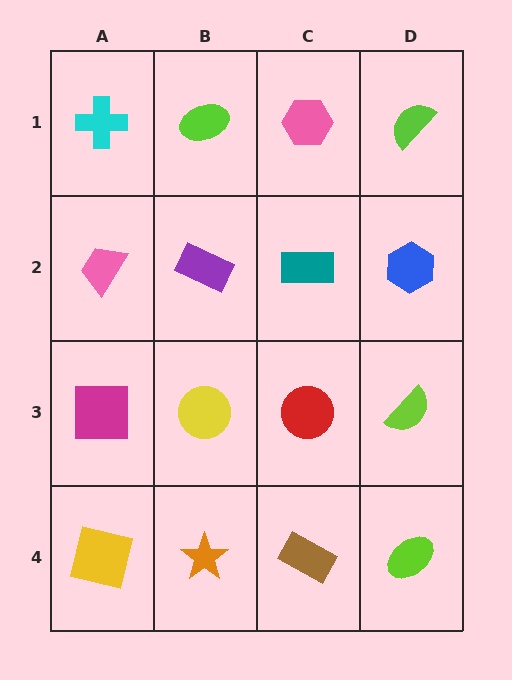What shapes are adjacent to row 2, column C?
A pink hexagon (row 1, column C), a red circle (row 3, column C), a purple rectangle (row 2, column B), a blue hexagon (row 2, column D).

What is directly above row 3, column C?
A teal rectangle.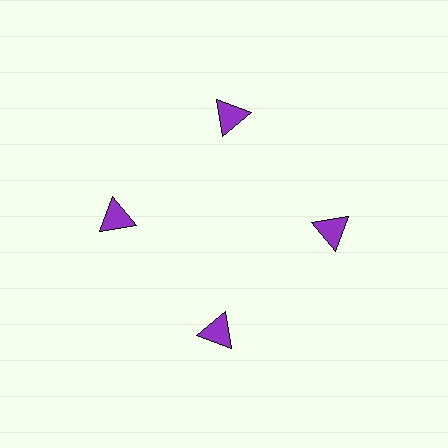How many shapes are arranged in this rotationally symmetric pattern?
There are 4 shapes, arranged in 4 groups of 1.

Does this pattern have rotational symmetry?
Yes, this pattern has 4-fold rotational symmetry. It looks the same after rotating 90 degrees around the center.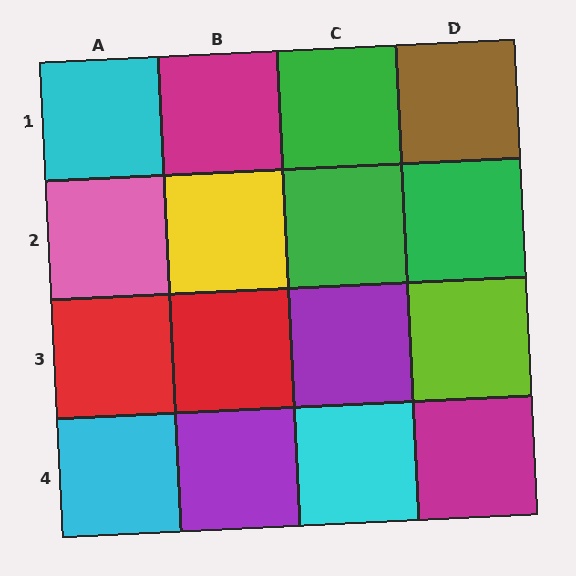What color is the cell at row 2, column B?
Yellow.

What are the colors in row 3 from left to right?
Red, red, purple, lime.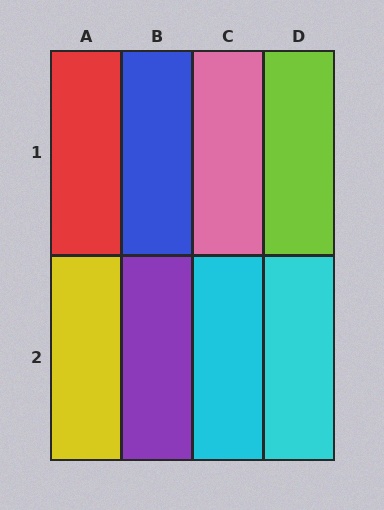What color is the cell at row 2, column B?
Purple.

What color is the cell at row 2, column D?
Cyan.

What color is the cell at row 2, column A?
Yellow.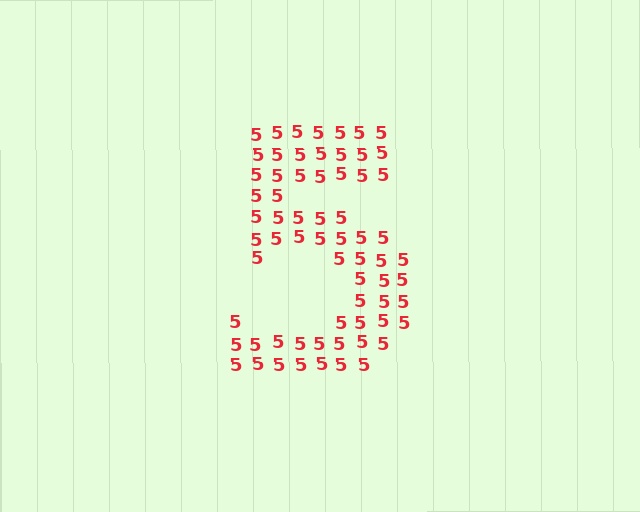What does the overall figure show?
The overall figure shows the digit 5.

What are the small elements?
The small elements are digit 5's.